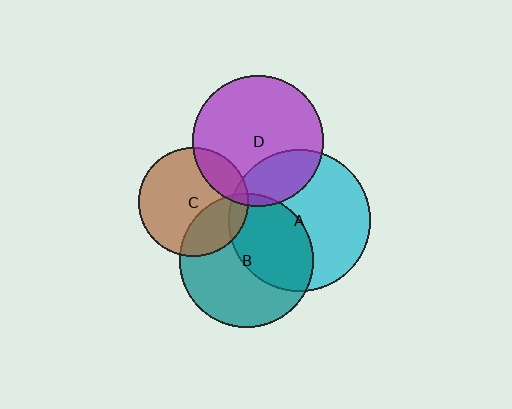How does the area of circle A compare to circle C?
Approximately 1.7 times.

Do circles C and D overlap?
Yes.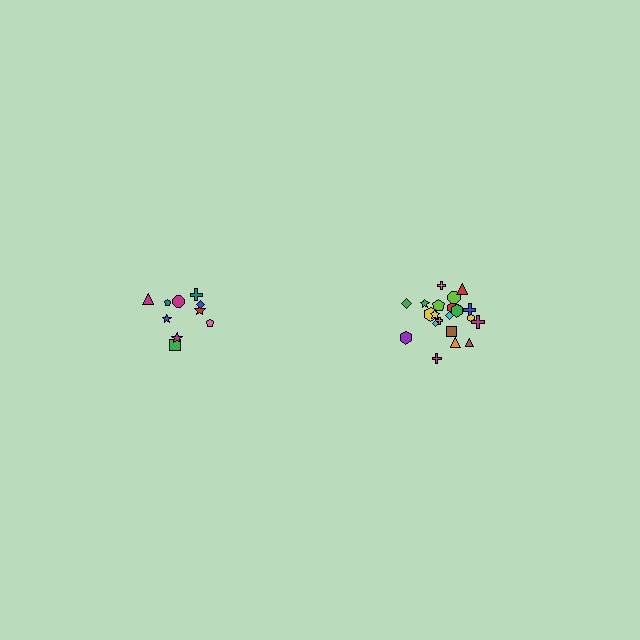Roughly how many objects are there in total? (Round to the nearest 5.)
Roughly 30 objects in total.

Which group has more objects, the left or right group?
The right group.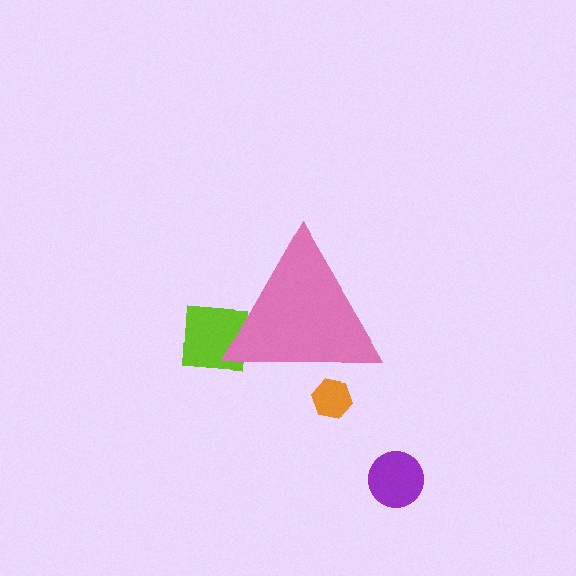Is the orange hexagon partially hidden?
Yes, the orange hexagon is partially hidden behind the pink triangle.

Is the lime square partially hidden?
Yes, the lime square is partially hidden behind the pink triangle.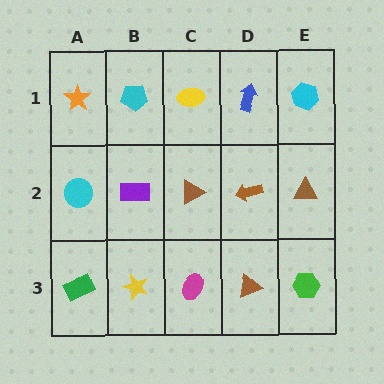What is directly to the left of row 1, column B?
An orange star.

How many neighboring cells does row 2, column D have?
4.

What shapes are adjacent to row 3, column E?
A brown triangle (row 2, column E), a brown triangle (row 3, column D).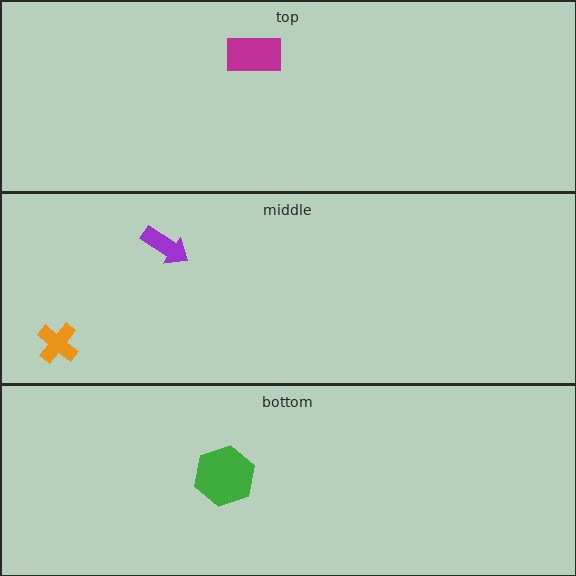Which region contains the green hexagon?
The bottom region.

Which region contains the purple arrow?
The middle region.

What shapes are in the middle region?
The orange cross, the purple arrow.